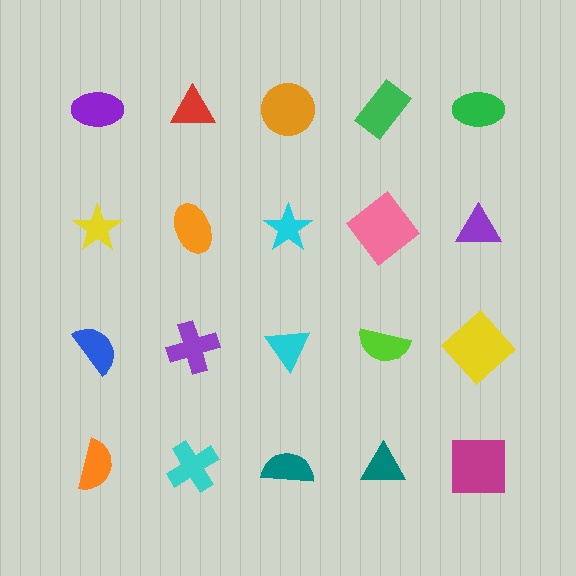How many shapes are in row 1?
5 shapes.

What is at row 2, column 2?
An orange ellipse.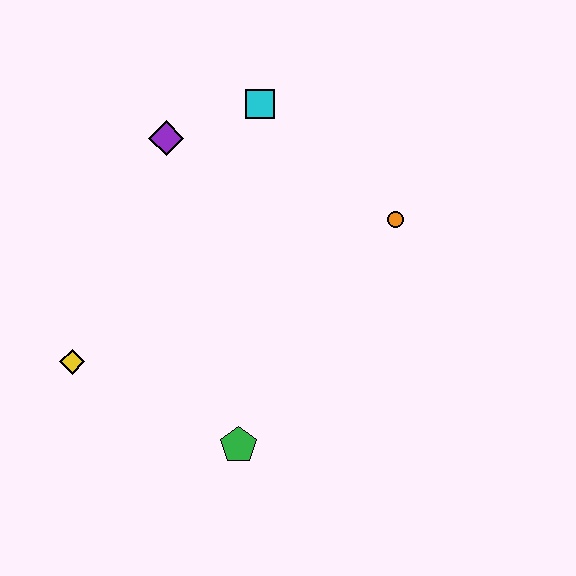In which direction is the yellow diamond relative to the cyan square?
The yellow diamond is below the cyan square.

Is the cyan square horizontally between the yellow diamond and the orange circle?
Yes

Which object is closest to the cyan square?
The purple diamond is closest to the cyan square.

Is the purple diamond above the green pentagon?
Yes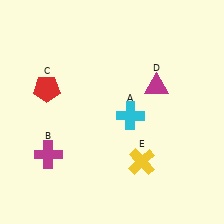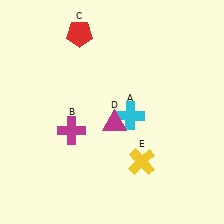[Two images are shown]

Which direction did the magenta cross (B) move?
The magenta cross (B) moved up.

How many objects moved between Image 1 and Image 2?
3 objects moved between the two images.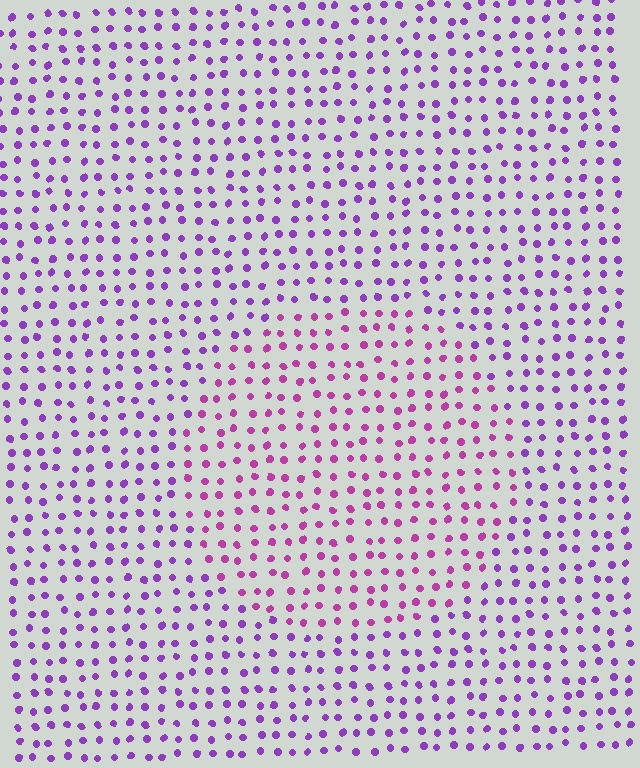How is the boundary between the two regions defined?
The boundary is defined purely by a slight shift in hue (about 32 degrees). Spacing, size, and orientation are identical on both sides.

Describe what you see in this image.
The image is filled with small purple elements in a uniform arrangement. A circle-shaped region is visible where the elements are tinted to a slightly different hue, forming a subtle color boundary.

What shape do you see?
I see a circle.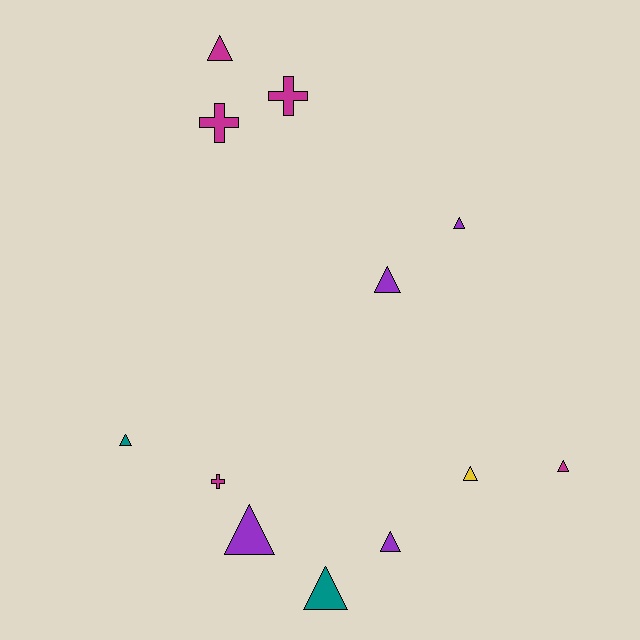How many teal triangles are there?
There are 2 teal triangles.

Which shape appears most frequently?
Triangle, with 9 objects.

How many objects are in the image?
There are 12 objects.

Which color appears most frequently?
Magenta, with 5 objects.